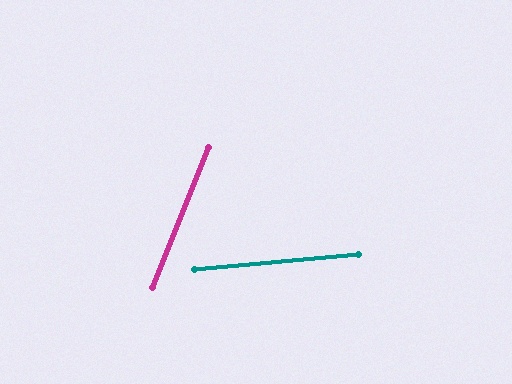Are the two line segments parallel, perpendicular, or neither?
Neither parallel nor perpendicular — they differ by about 63°.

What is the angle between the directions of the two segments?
Approximately 63 degrees.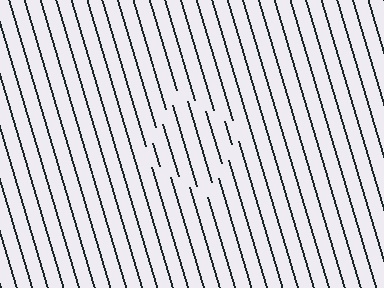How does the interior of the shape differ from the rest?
The interior of the shape contains the same grating, shifted by half a period — the contour is defined by the phase discontinuity where line-ends from the inner and outer gratings abut.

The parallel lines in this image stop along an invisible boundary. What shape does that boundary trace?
An illusory square. The interior of the shape contains the same grating, shifted by half a period — the contour is defined by the phase discontinuity where line-ends from the inner and outer gratings abut.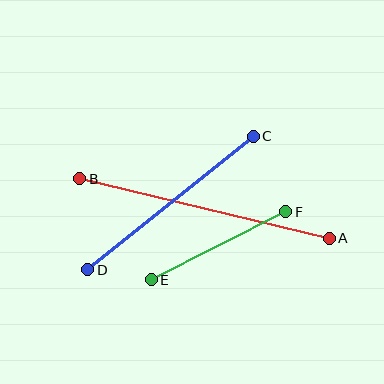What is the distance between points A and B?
The distance is approximately 257 pixels.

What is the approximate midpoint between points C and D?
The midpoint is at approximately (170, 203) pixels.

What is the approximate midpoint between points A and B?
The midpoint is at approximately (204, 208) pixels.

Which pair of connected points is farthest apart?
Points A and B are farthest apart.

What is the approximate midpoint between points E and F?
The midpoint is at approximately (218, 246) pixels.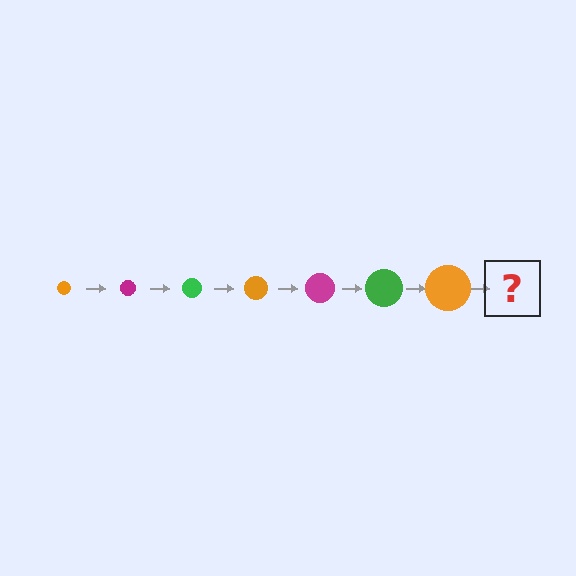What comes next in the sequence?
The next element should be a magenta circle, larger than the previous one.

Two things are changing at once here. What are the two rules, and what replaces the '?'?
The two rules are that the circle grows larger each step and the color cycles through orange, magenta, and green. The '?' should be a magenta circle, larger than the previous one.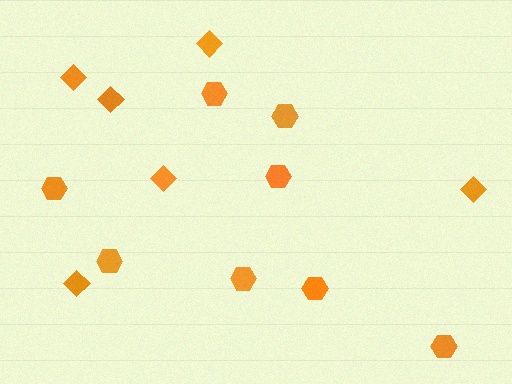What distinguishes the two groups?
There are 2 groups: one group of diamonds (6) and one group of hexagons (8).